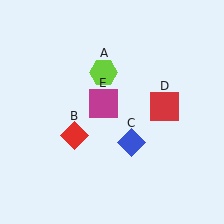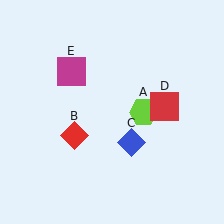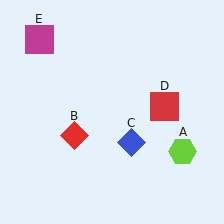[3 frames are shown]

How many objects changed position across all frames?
2 objects changed position: lime hexagon (object A), magenta square (object E).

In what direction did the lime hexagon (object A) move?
The lime hexagon (object A) moved down and to the right.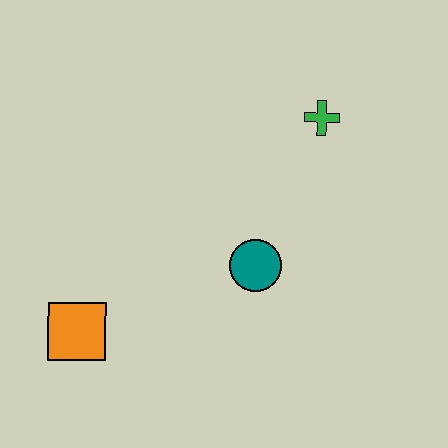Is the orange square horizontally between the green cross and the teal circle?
No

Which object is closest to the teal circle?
The green cross is closest to the teal circle.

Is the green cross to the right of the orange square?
Yes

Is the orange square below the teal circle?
Yes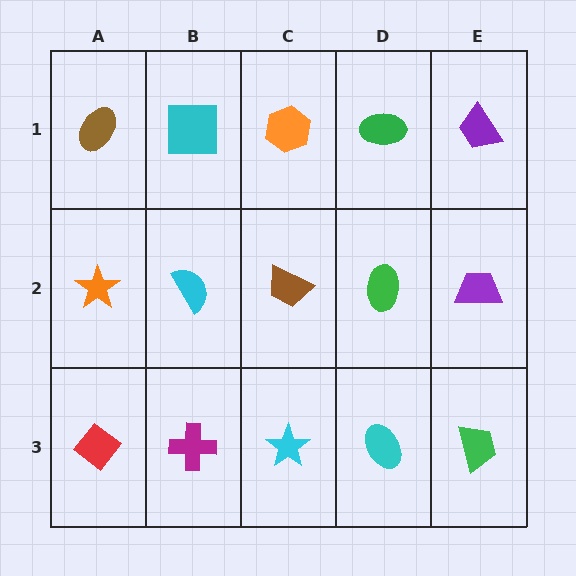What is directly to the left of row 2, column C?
A cyan semicircle.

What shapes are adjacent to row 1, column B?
A cyan semicircle (row 2, column B), a brown ellipse (row 1, column A), an orange hexagon (row 1, column C).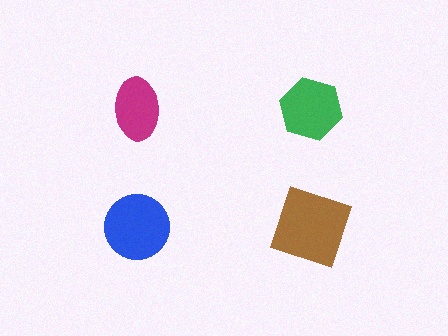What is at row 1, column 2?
A green hexagon.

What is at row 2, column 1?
A blue circle.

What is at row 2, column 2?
A brown square.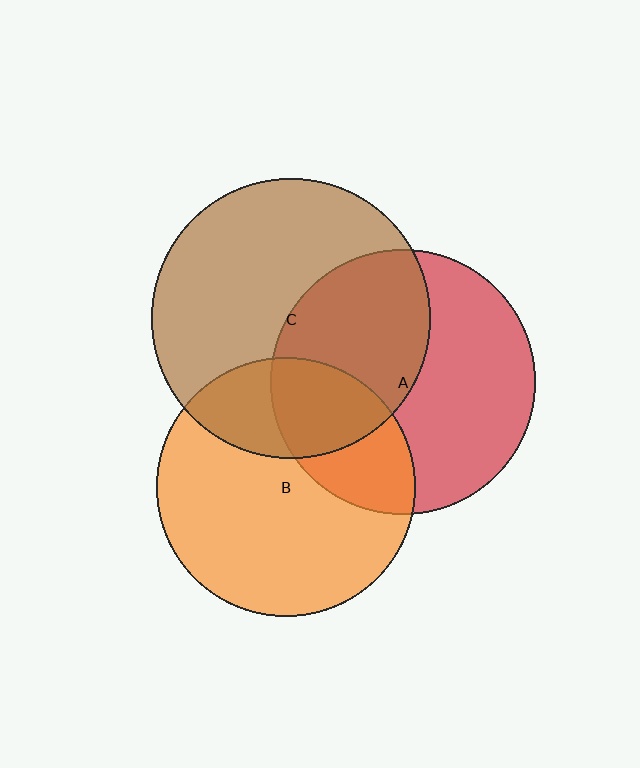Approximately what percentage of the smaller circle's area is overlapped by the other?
Approximately 45%.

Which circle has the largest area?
Circle C (brown).